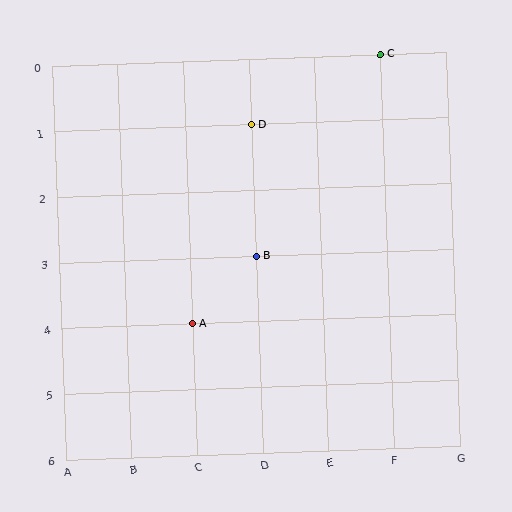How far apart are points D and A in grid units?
Points D and A are 1 column and 3 rows apart (about 3.2 grid units diagonally).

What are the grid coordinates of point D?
Point D is at grid coordinates (D, 1).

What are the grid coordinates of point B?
Point B is at grid coordinates (D, 3).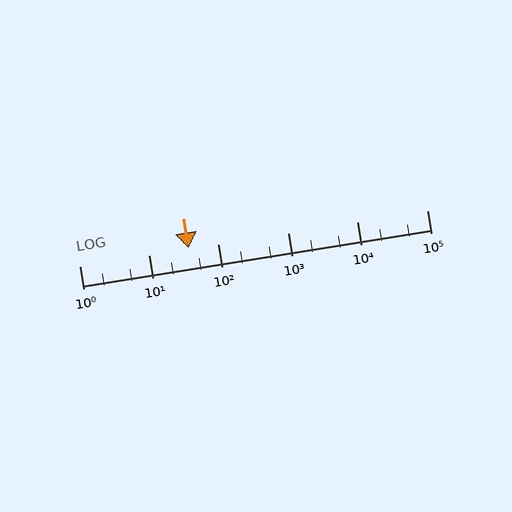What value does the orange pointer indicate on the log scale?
The pointer indicates approximately 37.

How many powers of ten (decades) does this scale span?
The scale spans 5 decades, from 1 to 100000.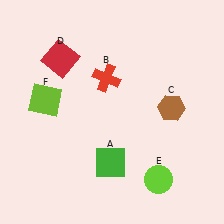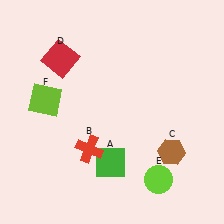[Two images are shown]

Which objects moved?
The objects that moved are: the red cross (B), the brown hexagon (C).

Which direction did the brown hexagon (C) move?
The brown hexagon (C) moved down.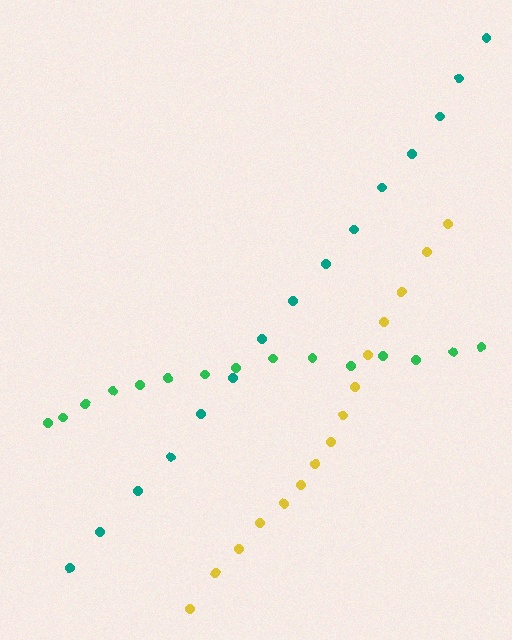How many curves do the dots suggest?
There are 3 distinct paths.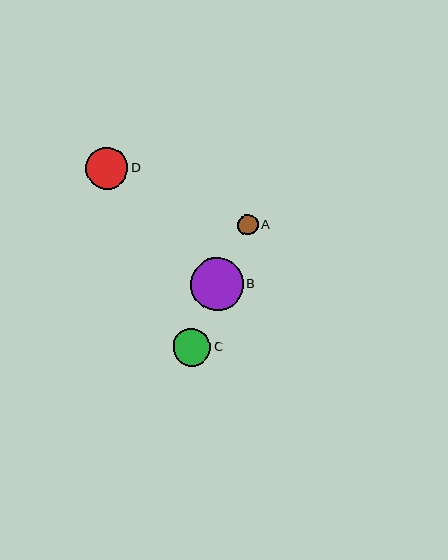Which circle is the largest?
Circle B is the largest with a size of approximately 53 pixels.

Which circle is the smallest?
Circle A is the smallest with a size of approximately 20 pixels.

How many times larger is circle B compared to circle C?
Circle B is approximately 1.4 times the size of circle C.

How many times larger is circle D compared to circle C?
Circle D is approximately 1.1 times the size of circle C.